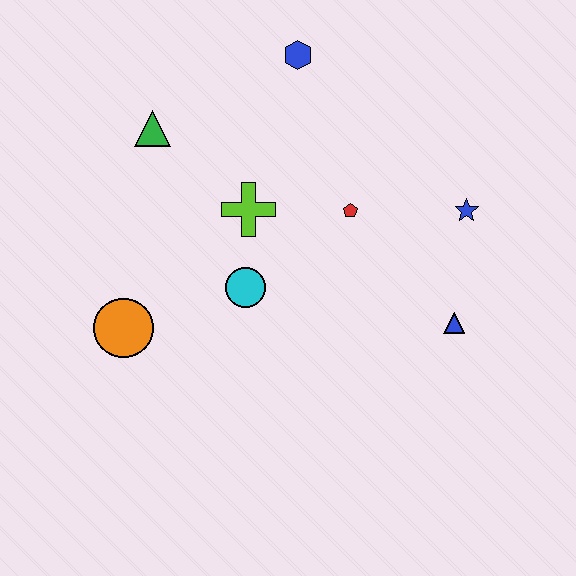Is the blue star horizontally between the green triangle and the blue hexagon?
No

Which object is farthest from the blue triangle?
The green triangle is farthest from the blue triangle.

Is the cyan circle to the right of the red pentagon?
No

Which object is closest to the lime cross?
The cyan circle is closest to the lime cross.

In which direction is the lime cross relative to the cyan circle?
The lime cross is above the cyan circle.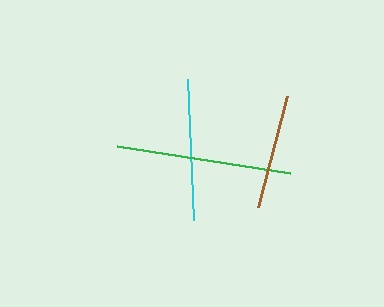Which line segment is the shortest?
The brown line is the shortest at approximately 114 pixels.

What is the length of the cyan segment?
The cyan segment is approximately 142 pixels long.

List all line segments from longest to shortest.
From longest to shortest: green, cyan, brown.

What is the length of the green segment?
The green segment is approximately 176 pixels long.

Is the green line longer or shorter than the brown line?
The green line is longer than the brown line.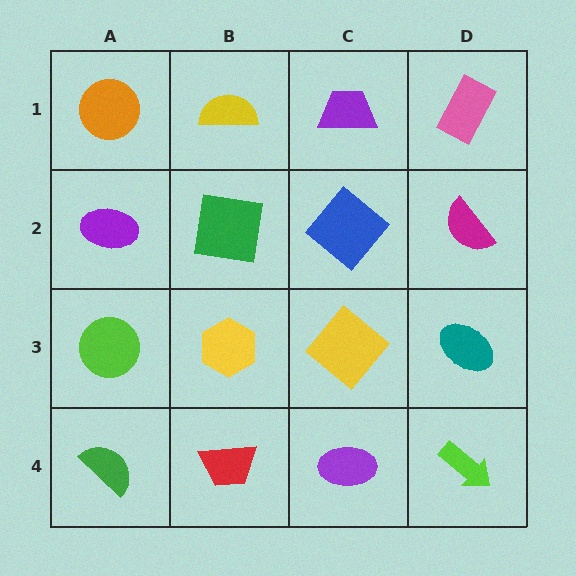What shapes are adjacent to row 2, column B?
A yellow semicircle (row 1, column B), a yellow hexagon (row 3, column B), a purple ellipse (row 2, column A), a blue diamond (row 2, column C).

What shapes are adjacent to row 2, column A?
An orange circle (row 1, column A), a lime circle (row 3, column A), a green square (row 2, column B).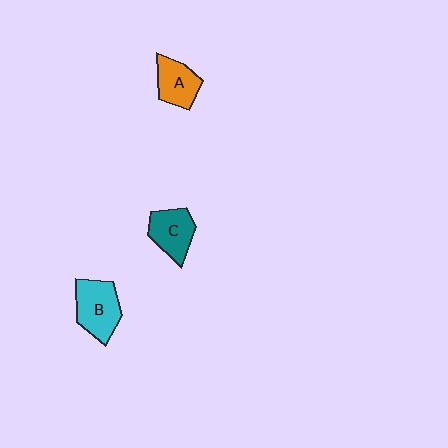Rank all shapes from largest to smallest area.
From largest to smallest: B (cyan), C (teal), A (orange).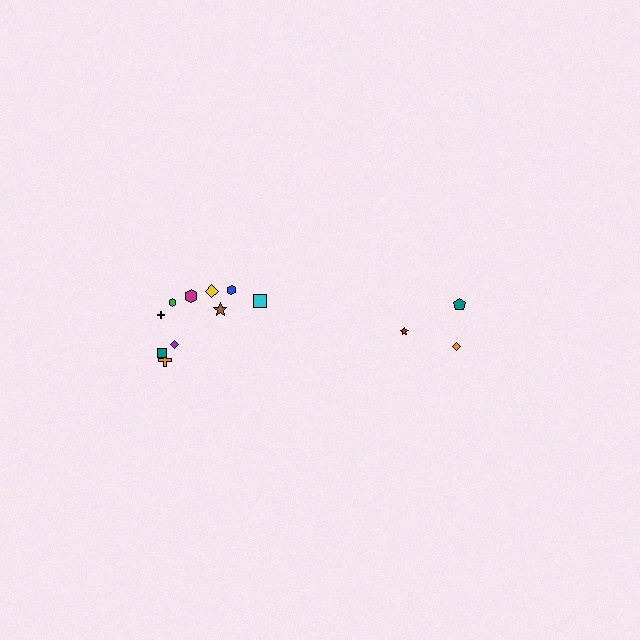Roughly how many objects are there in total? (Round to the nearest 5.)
Roughly 15 objects in total.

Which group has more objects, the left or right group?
The left group.